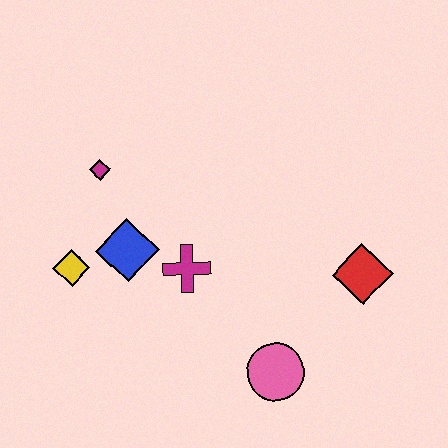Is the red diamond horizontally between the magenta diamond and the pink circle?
No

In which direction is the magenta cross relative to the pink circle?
The magenta cross is above the pink circle.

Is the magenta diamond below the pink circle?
No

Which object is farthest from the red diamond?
The yellow diamond is farthest from the red diamond.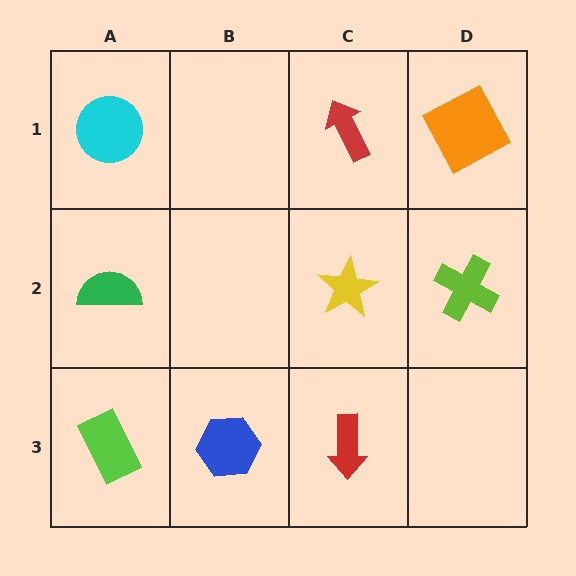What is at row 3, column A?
A lime rectangle.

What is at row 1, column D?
An orange square.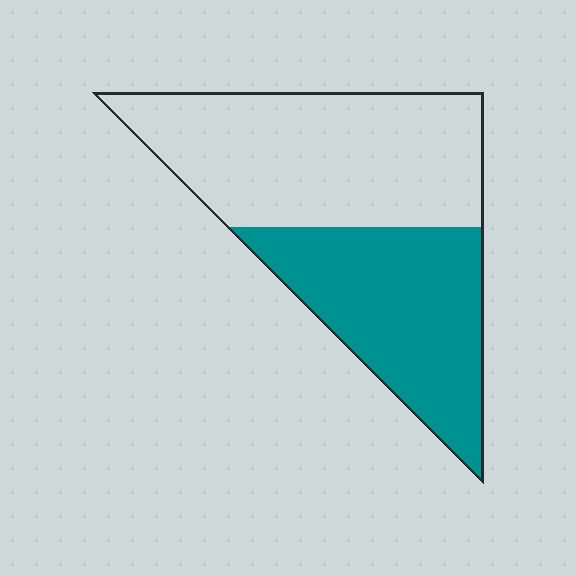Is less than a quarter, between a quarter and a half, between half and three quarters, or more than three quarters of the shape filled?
Between a quarter and a half.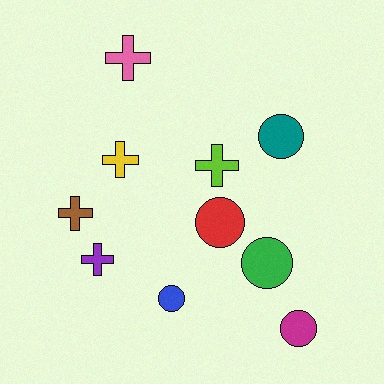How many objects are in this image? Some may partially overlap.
There are 10 objects.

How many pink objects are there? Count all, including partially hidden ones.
There is 1 pink object.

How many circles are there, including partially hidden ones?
There are 5 circles.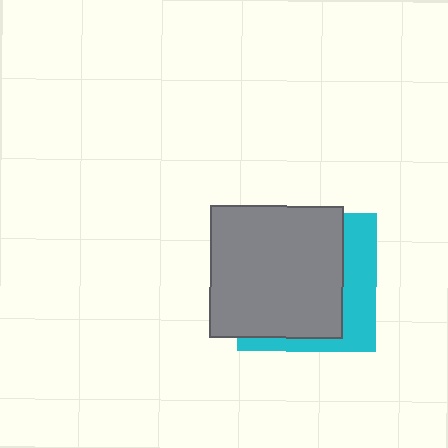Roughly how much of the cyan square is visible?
A small part of it is visible (roughly 32%).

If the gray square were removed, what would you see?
You would see the complete cyan square.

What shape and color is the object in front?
The object in front is a gray square.